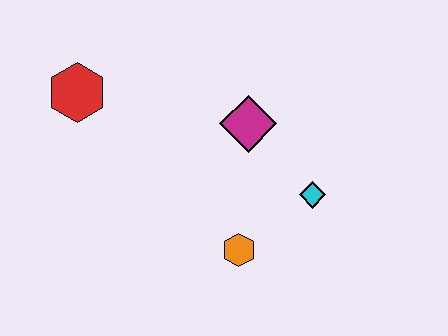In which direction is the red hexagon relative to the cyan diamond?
The red hexagon is to the left of the cyan diamond.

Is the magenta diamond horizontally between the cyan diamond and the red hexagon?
Yes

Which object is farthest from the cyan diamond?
The red hexagon is farthest from the cyan diamond.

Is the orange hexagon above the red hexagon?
No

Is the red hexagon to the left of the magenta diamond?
Yes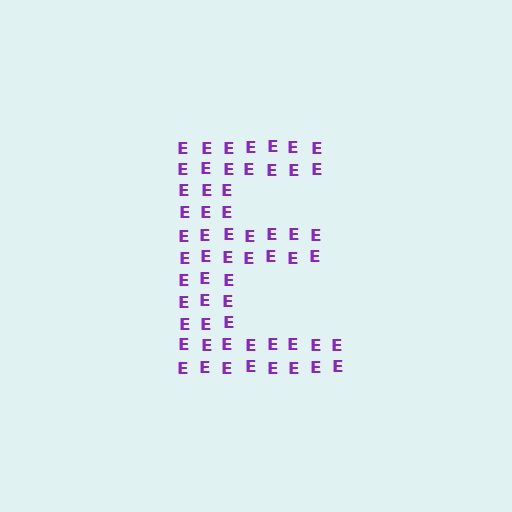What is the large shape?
The large shape is the letter E.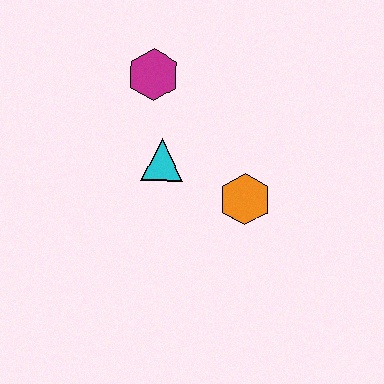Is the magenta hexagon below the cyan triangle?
No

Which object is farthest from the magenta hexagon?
The orange hexagon is farthest from the magenta hexagon.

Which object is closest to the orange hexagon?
The cyan triangle is closest to the orange hexagon.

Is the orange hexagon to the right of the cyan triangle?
Yes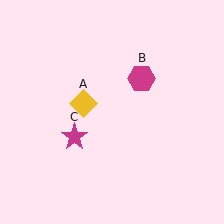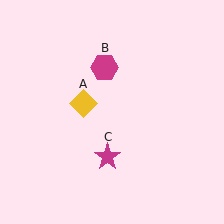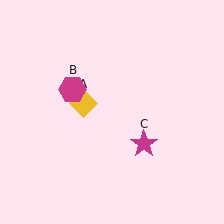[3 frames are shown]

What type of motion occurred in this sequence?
The magenta hexagon (object B), magenta star (object C) rotated counterclockwise around the center of the scene.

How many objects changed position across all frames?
2 objects changed position: magenta hexagon (object B), magenta star (object C).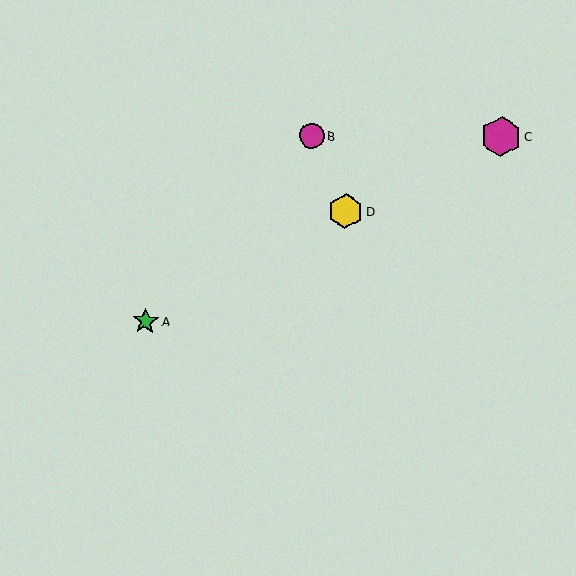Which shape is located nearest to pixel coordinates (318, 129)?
The magenta circle (labeled B) at (312, 136) is nearest to that location.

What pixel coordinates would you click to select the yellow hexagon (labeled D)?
Click at (345, 211) to select the yellow hexagon D.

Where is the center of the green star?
The center of the green star is at (145, 321).